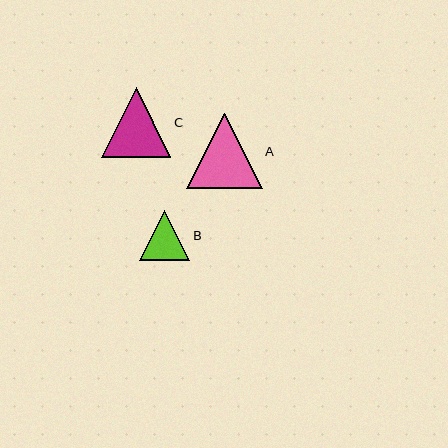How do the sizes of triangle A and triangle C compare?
Triangle A and triangle C are approximately the same size.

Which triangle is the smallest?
Triangle B is the smallest with a size of approximately 50 pixels.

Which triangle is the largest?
Triangle A is the largest with a size of approximately 76 pixels.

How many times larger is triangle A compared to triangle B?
Triangle A is approximately 1.5 times the size of triangle B.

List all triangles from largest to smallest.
From largest to smallest: A, C, B.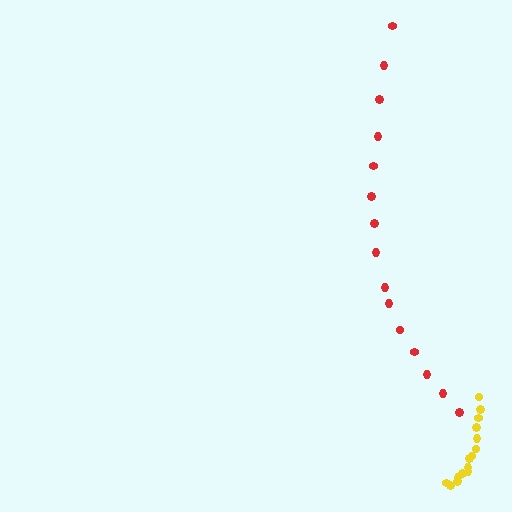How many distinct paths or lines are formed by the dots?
There are 2 distinct paths.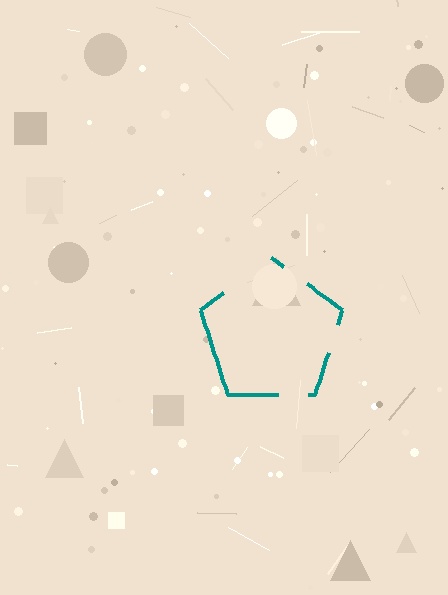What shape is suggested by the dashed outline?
The dashed outline suggests a pentagon.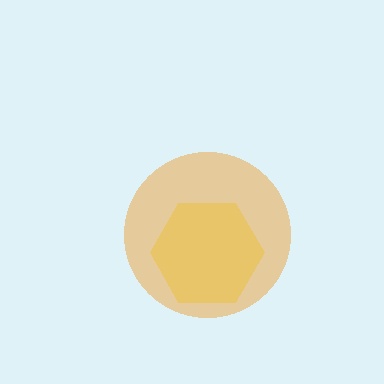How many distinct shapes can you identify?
There are 2 distinct shapes: a yellow hexagon, an orange circle.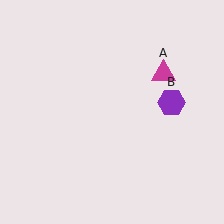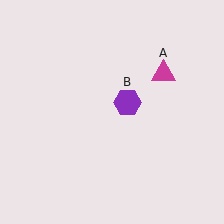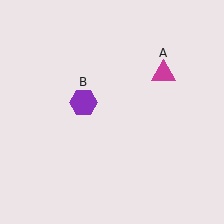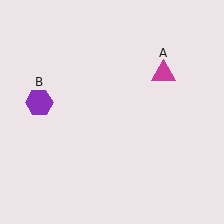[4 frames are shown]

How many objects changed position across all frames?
1 object changed position: purple hexagon (object B).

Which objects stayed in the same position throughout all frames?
Magenta triangle (object A) remained stationary.